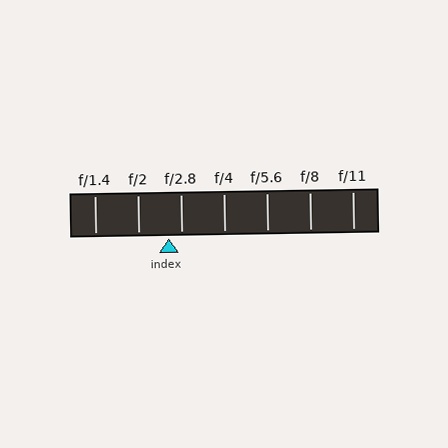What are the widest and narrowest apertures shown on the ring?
The widest aperture shown is f/1.4 and the narrowest is f/11.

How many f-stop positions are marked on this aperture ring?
There are 7 f-stop positions marked.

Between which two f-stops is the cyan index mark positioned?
The index mark is between f/2 and f/2.8.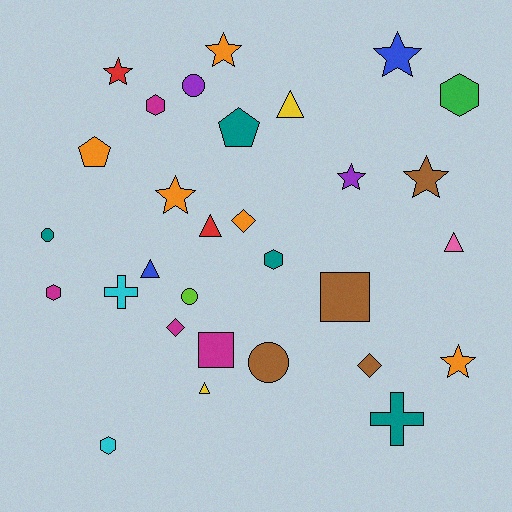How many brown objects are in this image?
There are 4 brown objects.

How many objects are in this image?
There are 30 objects.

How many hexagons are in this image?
There are 5 hexagons.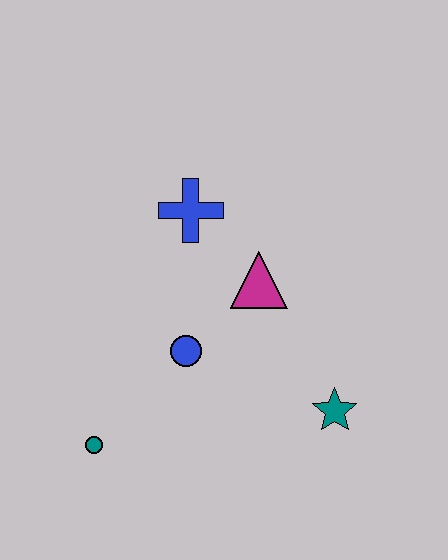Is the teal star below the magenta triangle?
Yes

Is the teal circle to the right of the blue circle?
No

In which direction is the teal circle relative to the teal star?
The teal circle is to the left of the teal star.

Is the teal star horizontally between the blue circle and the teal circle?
No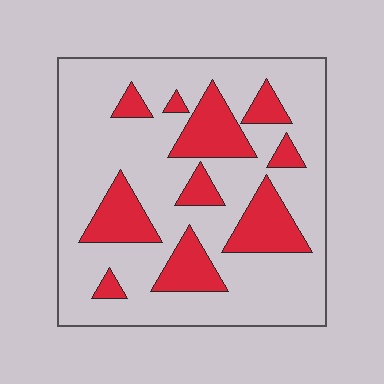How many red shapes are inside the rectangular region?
10.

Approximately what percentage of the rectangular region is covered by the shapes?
Approximately 25%.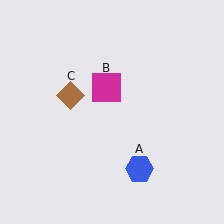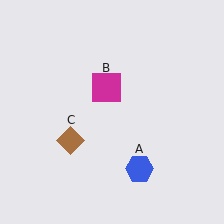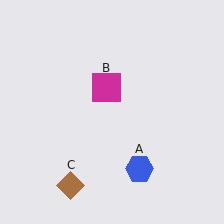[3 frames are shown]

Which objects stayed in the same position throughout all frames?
Blue hexagon (object A) and magenta square (object B) remained stationary.